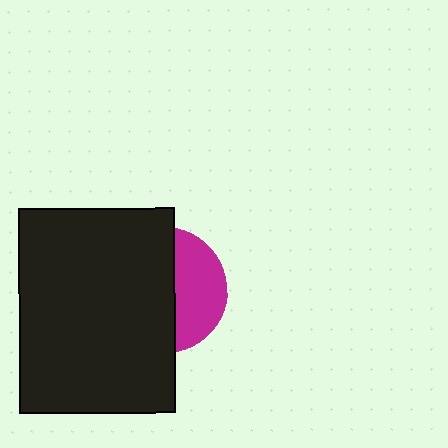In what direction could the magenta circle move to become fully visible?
The magenta circle could move right. That would shift it out from behind the black rectangle entirely.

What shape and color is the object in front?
The object in front is a black rectangle.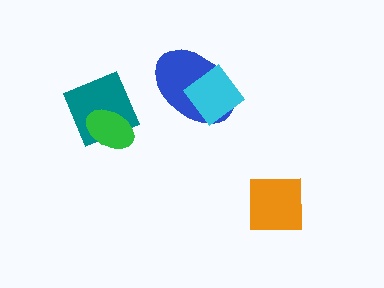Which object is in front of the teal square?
The green ellipse is in front of the teal square.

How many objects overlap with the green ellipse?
1 object overlaps with the green ellipse.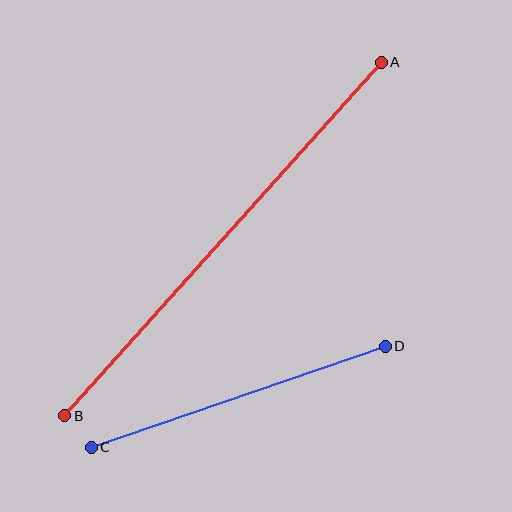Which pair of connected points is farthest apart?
Points A and B are farthest apart.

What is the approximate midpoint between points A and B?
The midpoint is at approximately (223, 239) pixels.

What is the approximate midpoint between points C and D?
The midpoint is at approximately (238, 397) pixels.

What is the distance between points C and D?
The distance is approximately 311 pixels.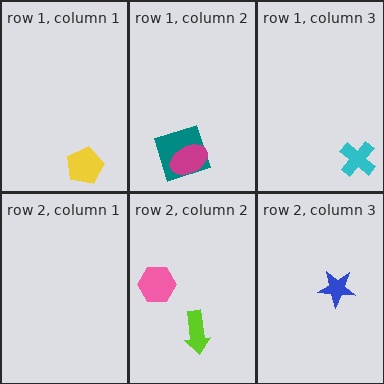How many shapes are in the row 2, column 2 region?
2.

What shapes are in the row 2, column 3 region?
The blue star.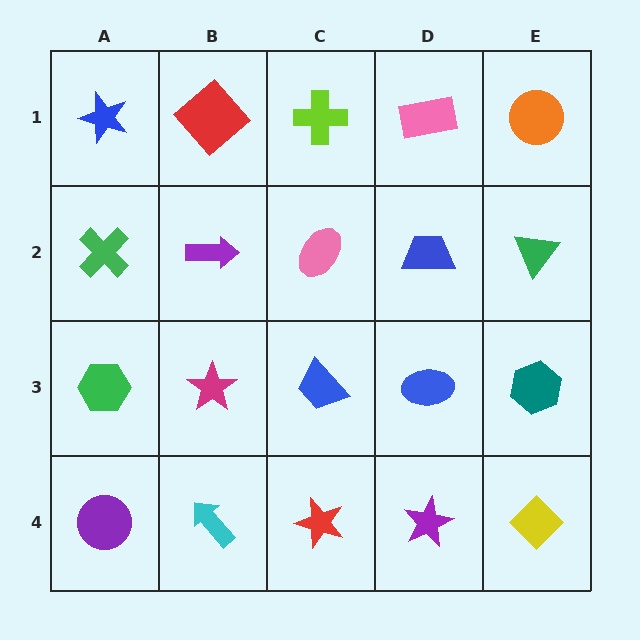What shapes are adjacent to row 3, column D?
A blue trapezoid (row 2, column D), a purple star (row 4, column D), a blue trapezoid (row 3, column C), a teal hexagon (row 3, column E).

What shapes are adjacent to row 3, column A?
A green cross (row 2, column A), a purple circle (row 4, column A), a magenta star (row 3, column B).